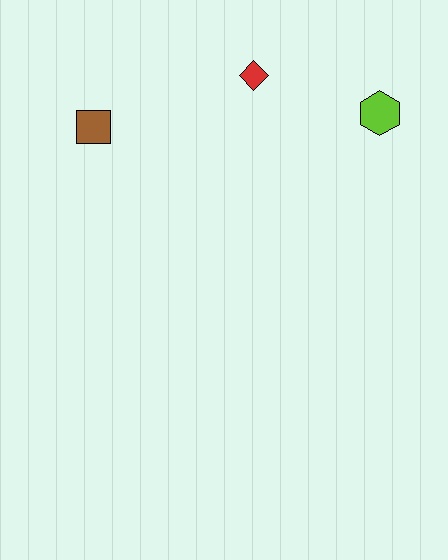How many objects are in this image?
There are 3 objects.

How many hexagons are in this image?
There is 1 hexagon.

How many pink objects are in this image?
There are no pink objects.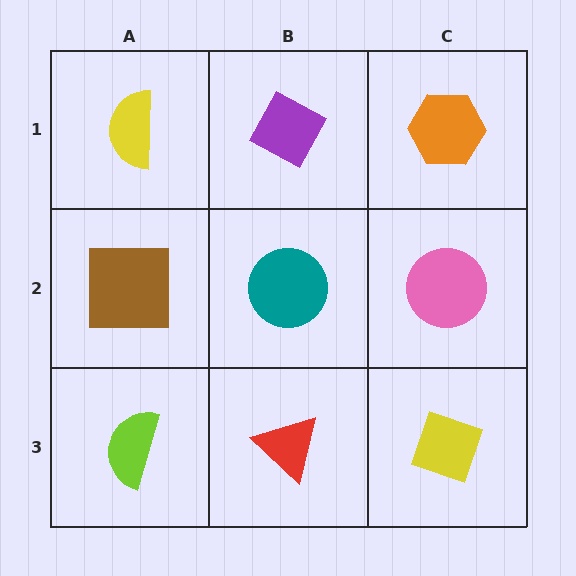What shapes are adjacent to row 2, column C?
An orange hexagon (row 1, column C), a yellow diamond (row 3, column C), a teal circle (row 2, column B).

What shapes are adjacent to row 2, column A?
A yellow semicircle (row 1, column A), a lime semicircle (row 3, column A), a teal circle (row 2, column B).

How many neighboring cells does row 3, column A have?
2.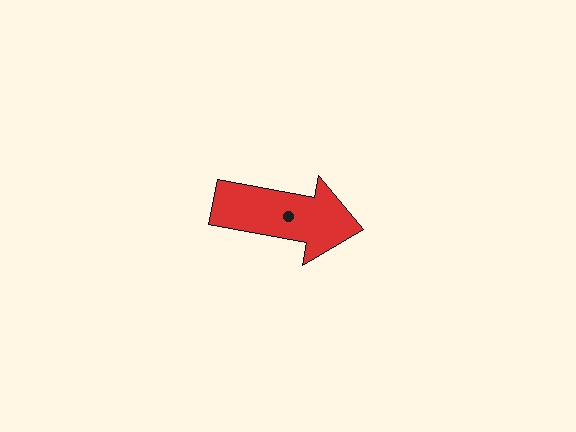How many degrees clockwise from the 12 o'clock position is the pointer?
Approximately 100 degrees.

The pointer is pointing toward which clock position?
Roughly 3 o'clock.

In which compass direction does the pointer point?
East.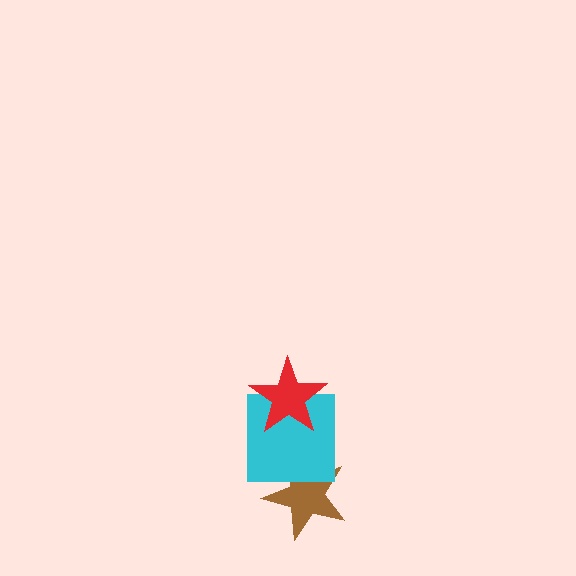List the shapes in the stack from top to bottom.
From top to bottom: the red star, the cyan square, the brown star.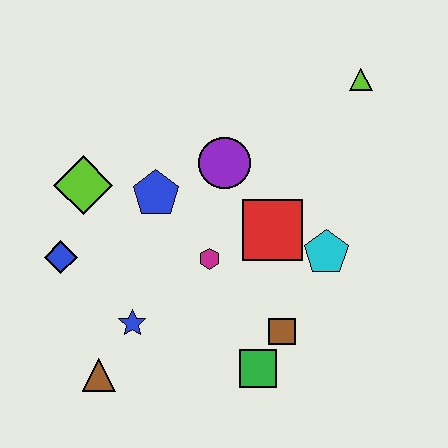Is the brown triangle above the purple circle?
No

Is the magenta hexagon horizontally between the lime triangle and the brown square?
No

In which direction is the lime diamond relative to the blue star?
The lime diamond is above the blue star.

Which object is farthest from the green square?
The lime triangle is farthest from the green square.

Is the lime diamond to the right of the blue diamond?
Yes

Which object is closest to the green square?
The brown square is closest to the green square.